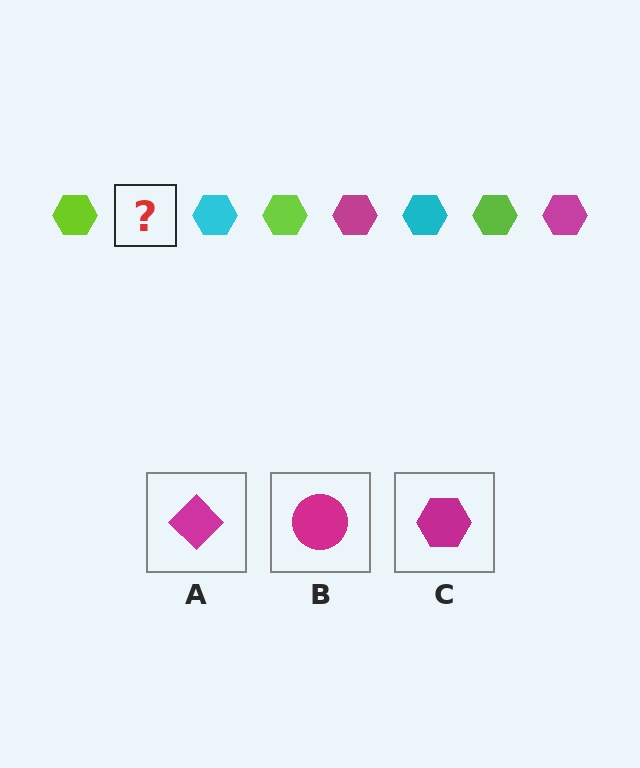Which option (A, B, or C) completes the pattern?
C.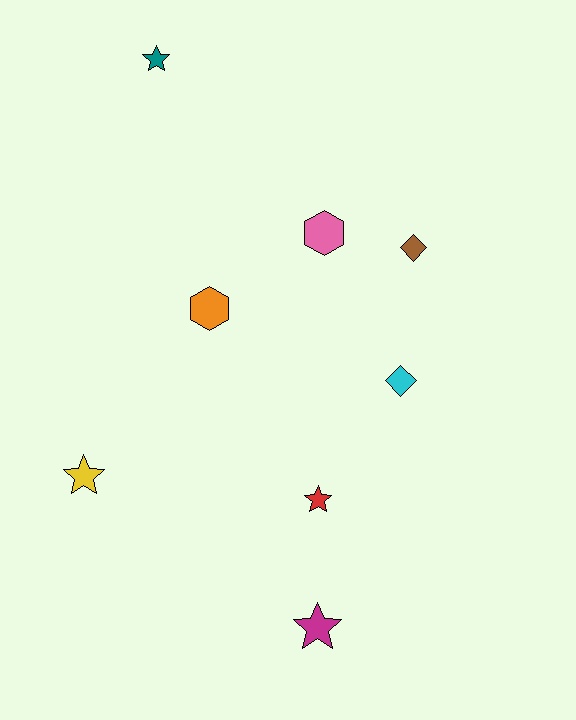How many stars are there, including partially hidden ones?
There are 4 stars.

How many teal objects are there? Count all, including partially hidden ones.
There is 1 teal object.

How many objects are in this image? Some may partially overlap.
There are 8 objects.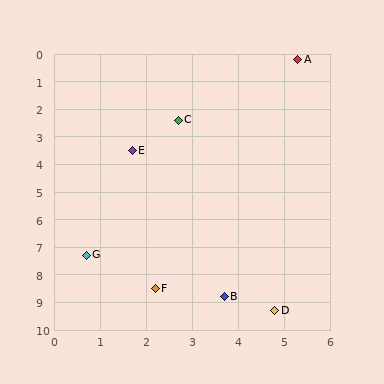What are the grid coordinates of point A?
Point A is at approximately (5.3, 0.2).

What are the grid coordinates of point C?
Point C is at approximately (2.7, 2.4).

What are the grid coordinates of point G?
Point G is at approximately (0.7, 7.3).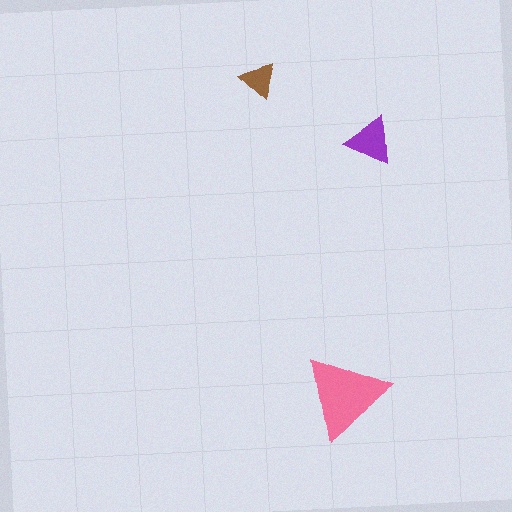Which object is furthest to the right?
The purple triangle is rightmost.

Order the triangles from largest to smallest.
the pink one, the purple one, the brown one.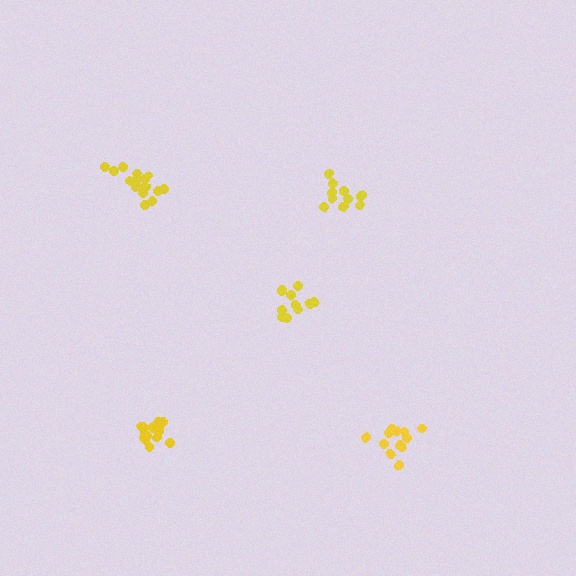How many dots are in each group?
Group 1: 16 dots, Group 2: 13 dots, Group 3: 11 dots, Group 4: 13 dots, Group 5: 15 dots (68 total).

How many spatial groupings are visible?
There are 5 spatial groupings.